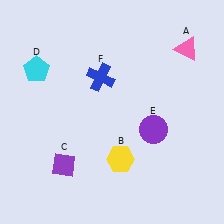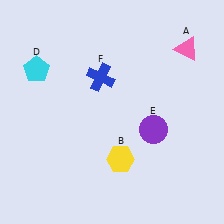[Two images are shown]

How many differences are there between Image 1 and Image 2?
There is 1 difference between the two images.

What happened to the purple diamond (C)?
The purple diamond (C) was removed in Image 2. It was in the bottom-left area of Image 1.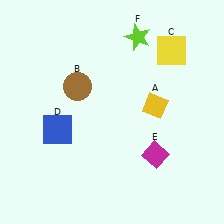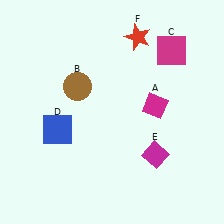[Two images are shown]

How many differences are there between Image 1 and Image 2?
There are 3 differences between the two images.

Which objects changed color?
A changed from yellow to magenta. C changed from yellow to magenta. F changed from lime to red.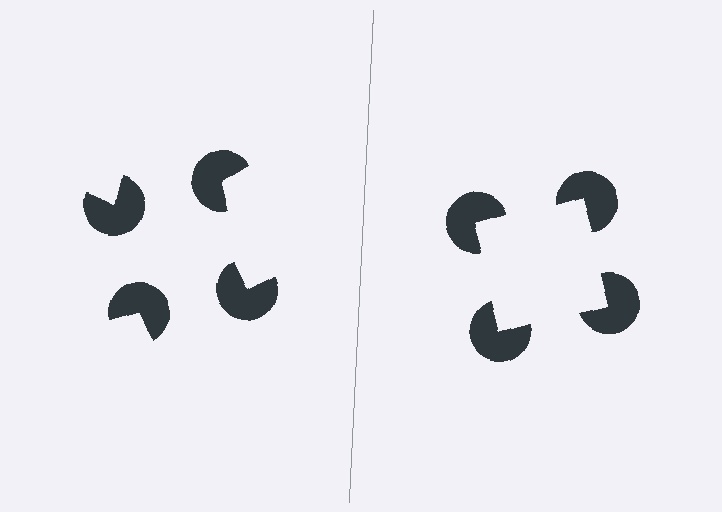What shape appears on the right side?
An illusory square.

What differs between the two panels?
The pac-man discs are positioned identically on both sides; only the wedge orientations differ. On the right they align to a square; on the left they are misaligned.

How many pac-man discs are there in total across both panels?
8 — 4 on each side.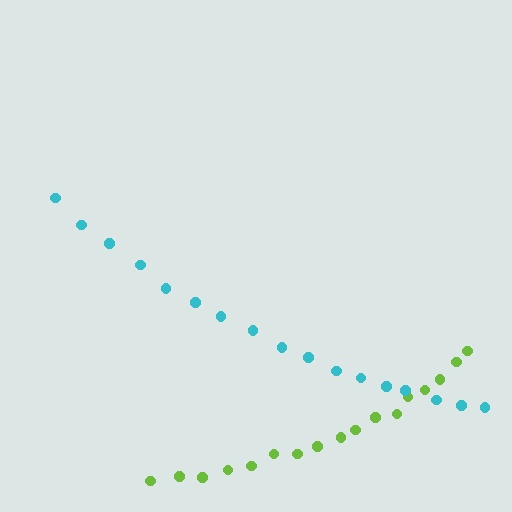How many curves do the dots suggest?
There are 2 distinct paths.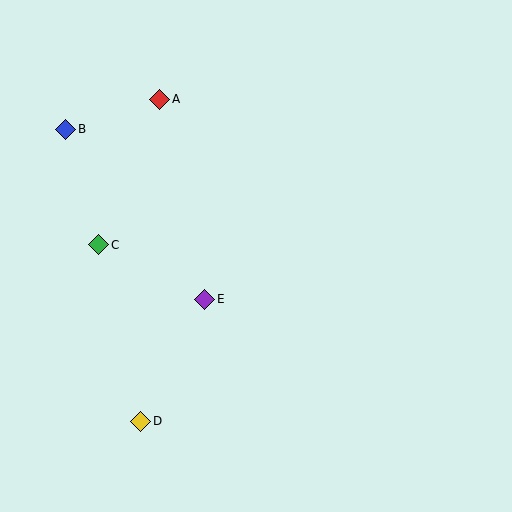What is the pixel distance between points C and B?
The distance between C and B is 120 pixels.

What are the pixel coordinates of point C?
Point C is at (99, 245).